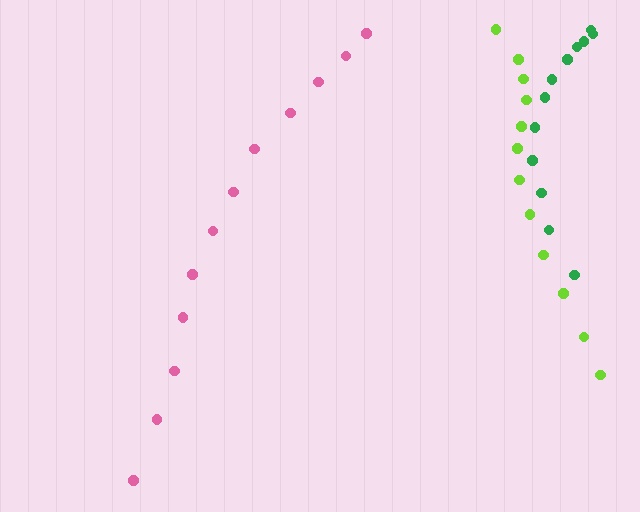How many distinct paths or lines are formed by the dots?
There are 3 distinct paths.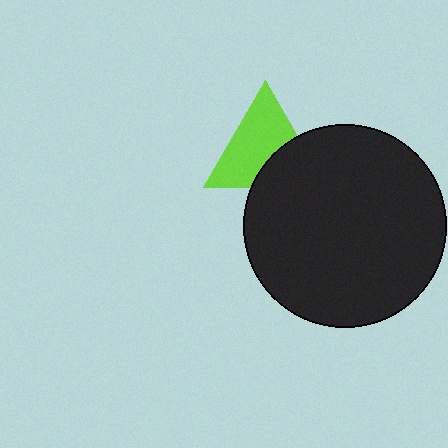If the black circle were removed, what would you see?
You would see the complete lime triangle.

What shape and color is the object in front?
The object in front is a black circle.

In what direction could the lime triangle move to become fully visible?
The lime triangle could move up. That would shift it out from behind the black circle entirely.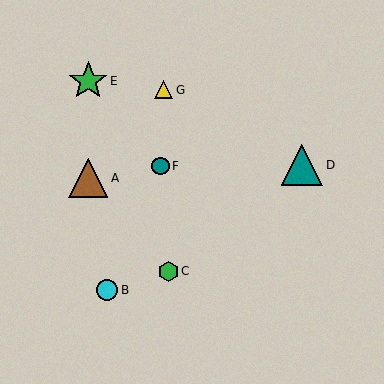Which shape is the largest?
The teal triangle (labeled D) is the largest.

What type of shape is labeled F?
Shape F is a teal circle.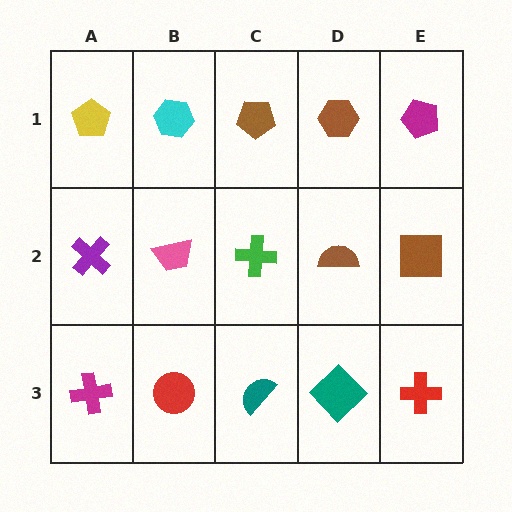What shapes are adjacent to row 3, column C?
A green cross (row 2, column C), a red circle (row 3, column B), a teal diamond (row 3, column D).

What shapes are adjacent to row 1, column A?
A purple cross (row 2, column A), a cyan hexagon (row 1, column B).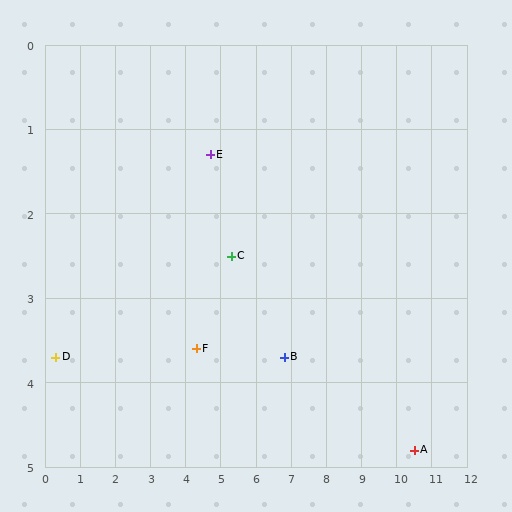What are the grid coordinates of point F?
Point F is at approximately (4.3, 3.6).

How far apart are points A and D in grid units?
Points A and D are about 10.3 grid units apart.